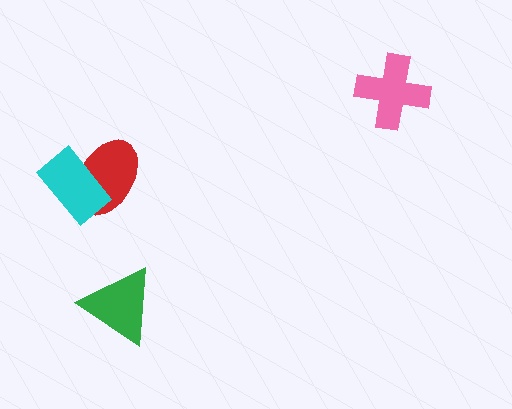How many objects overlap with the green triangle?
0 objects overlap with the green triangle.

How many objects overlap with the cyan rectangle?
1 object overlaps with the cyan rectangle.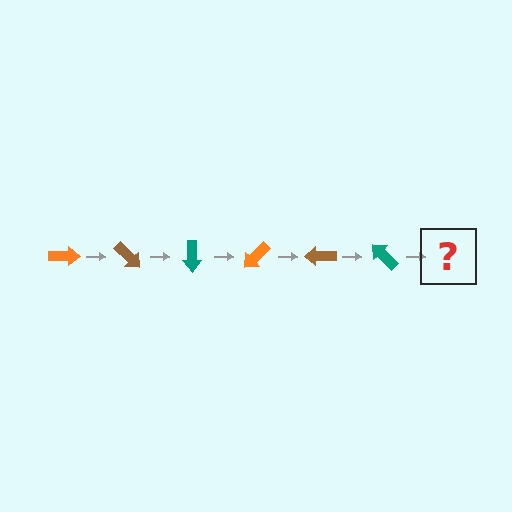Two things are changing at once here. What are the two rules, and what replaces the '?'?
The two rules are that it rotates 45 degrees each step and the color cycles through orange, brown, and teal. The '?' should be an orange arrow, rotated 270 degrees from the start.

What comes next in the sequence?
The next element should be an orange arrow, rotated 270 degrees from the start.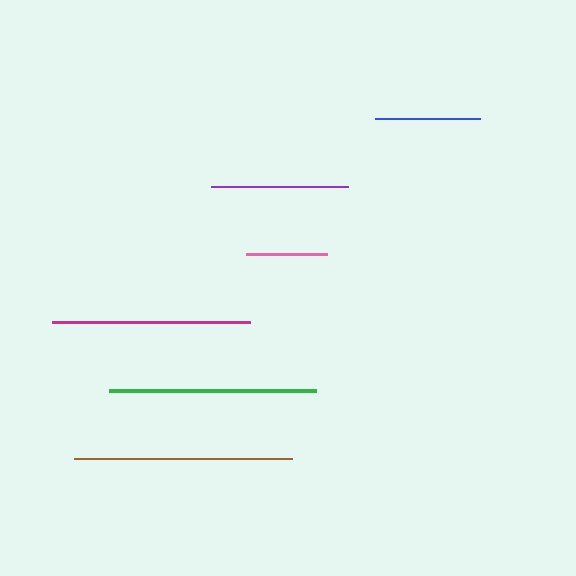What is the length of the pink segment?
The pink segment is approximately 81 pixels long.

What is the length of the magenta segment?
The magenta segment is approximately 198 pixels long.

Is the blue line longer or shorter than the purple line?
The purple line is longer than the blue line.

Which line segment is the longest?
The brown line is the longest at approximately 218 pixels.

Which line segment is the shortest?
The pink line is the shortest at approximately 81 pixels.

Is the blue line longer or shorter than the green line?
The green line is longer than the blue line.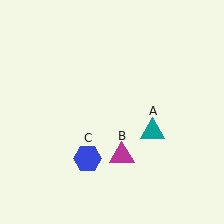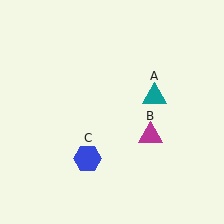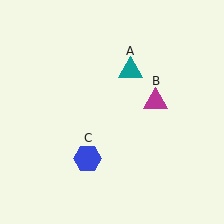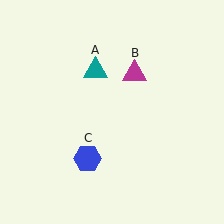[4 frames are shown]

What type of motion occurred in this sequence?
The teal triangle (object A), magenta triangle (object B) rotated counterclockwise around the center of the scene.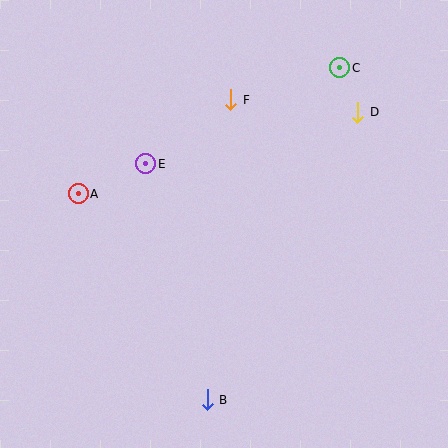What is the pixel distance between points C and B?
The distance between C and B is 357 pixels.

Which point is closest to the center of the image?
Point E at (146, 164) is closest to the center.